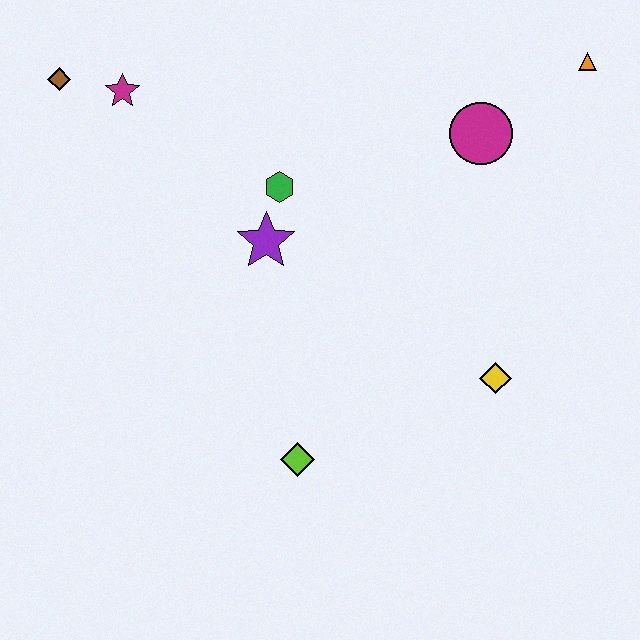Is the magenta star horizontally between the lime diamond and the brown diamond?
Yes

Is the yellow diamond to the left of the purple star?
No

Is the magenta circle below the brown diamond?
Yes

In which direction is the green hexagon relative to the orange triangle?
The green hexagon is to the left of the orange triangle.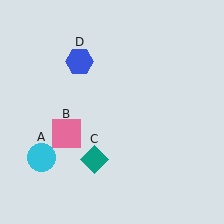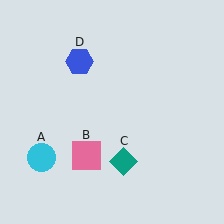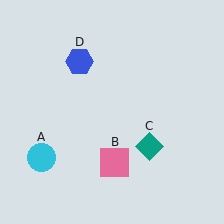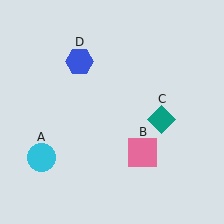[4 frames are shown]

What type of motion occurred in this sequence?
The pink square (object B), teal diamond (object C) rotated counterclockwise around the center of the scene.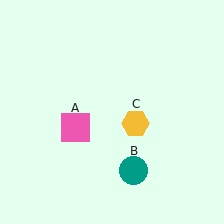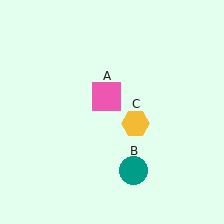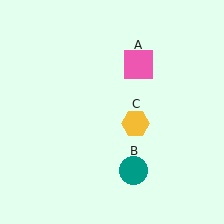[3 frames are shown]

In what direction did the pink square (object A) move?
The pink square (object A) moved up and to the right.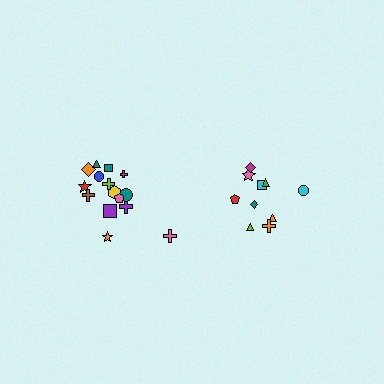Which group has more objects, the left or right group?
The left group.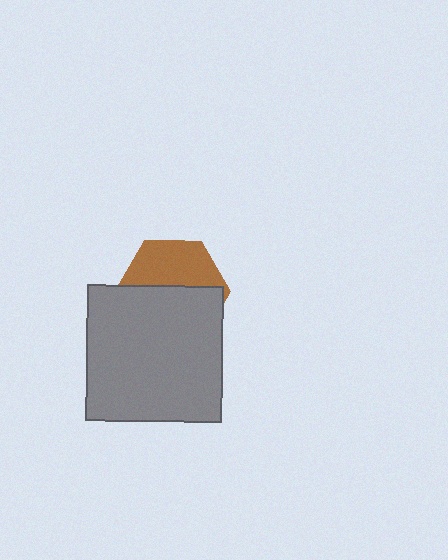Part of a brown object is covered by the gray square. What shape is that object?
It is a hexagon.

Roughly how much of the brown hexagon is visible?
A small part of it is visible (roughly 43%).